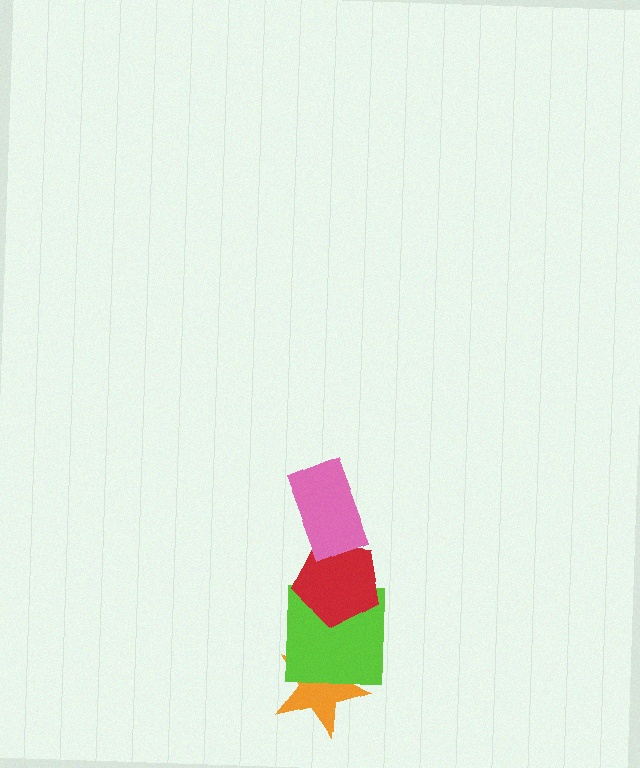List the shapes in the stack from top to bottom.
From top to bottom: the pink rectangle, the red pentagon, the lime square, the orange star.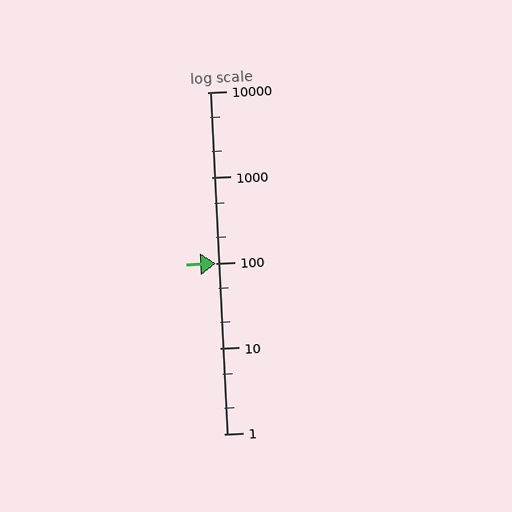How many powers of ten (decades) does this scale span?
The scale spans 4 decades, from 1 to 10000.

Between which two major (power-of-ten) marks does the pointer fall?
The pointer is between 100 and 1000.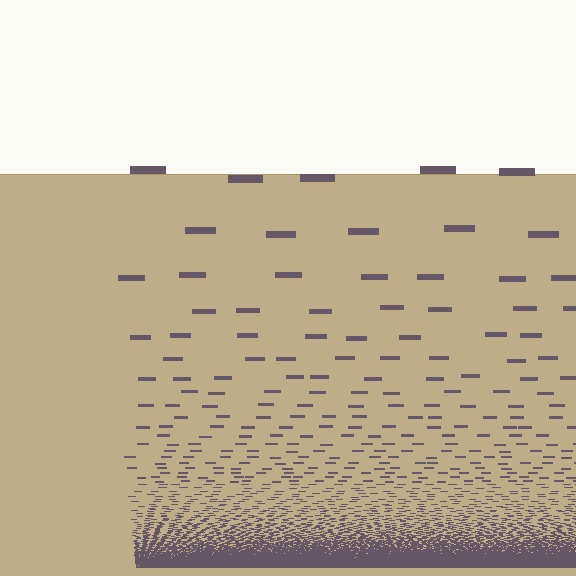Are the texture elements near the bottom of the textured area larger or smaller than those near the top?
Smaller. The gradient is inverted — elements near the bottom are smaller and denser.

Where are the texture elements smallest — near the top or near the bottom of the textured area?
Near the bottom.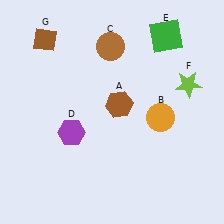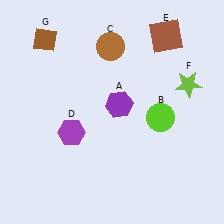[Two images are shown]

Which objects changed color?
A changed from brown to purple. B changed from orange to lime. E changed from green to brown.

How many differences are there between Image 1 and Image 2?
There are 3 differences between the two images.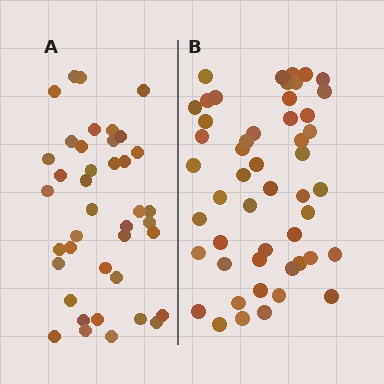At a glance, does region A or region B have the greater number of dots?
Region B (the right region) has more dots.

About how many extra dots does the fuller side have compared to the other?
Region B has roughly 10 or so more dots than region A.